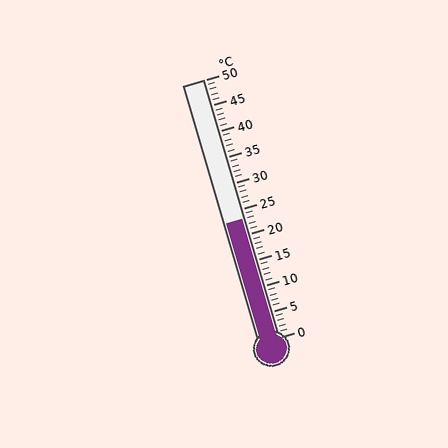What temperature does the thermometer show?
The thermometer shows approximately 23°C.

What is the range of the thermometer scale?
The thermometer scale ranges from 0°C to 50°C.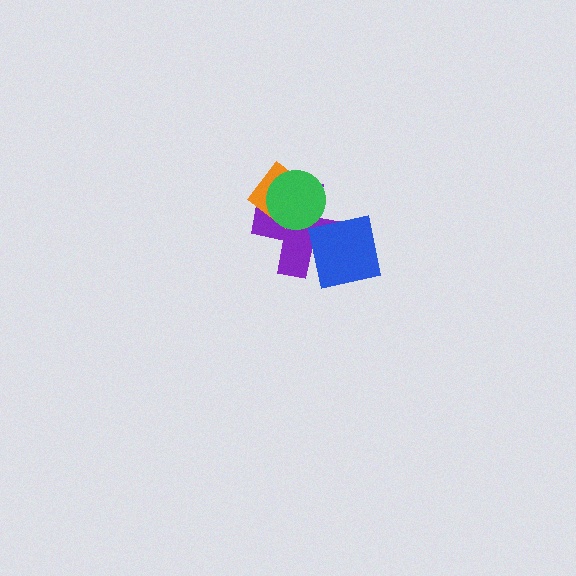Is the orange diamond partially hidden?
Yes, it is partially covered by another shape.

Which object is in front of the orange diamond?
The green circle is in front of the orange diamond.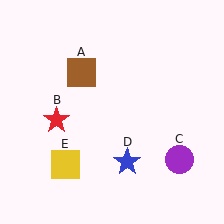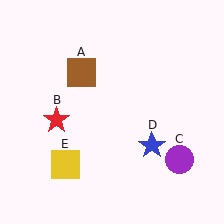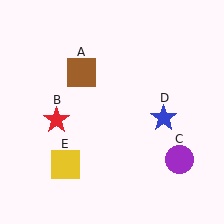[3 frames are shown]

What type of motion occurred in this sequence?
The blue star (object D) rotated counterclockwise around the center of the scene.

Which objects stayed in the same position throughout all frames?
Brown square (object A) and red star (object B) and purple circle (object C) and yellow square (object E) remained stationary.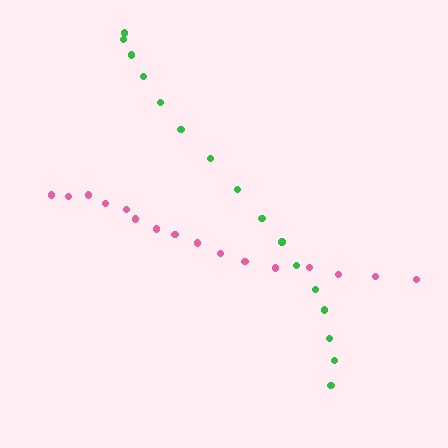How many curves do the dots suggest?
There are 2 distinct paths.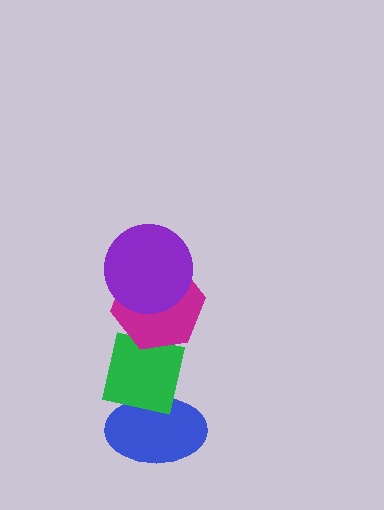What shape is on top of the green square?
The magenta hexagon is on top of the green square.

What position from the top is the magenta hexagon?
The magenta hexagon is 2nd from the top.